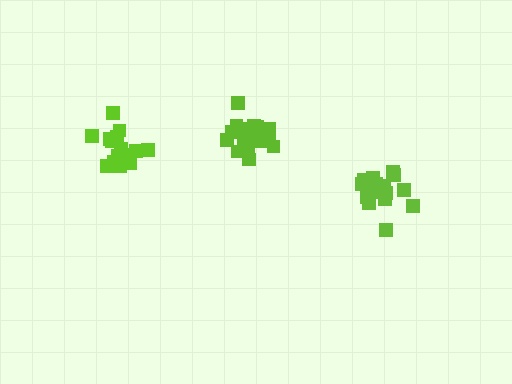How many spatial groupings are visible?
There are 3 spatial groupings.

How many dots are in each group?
Group 1: 18 dots, Group 2: 16 dots, Group 3: 15 dots (49 total).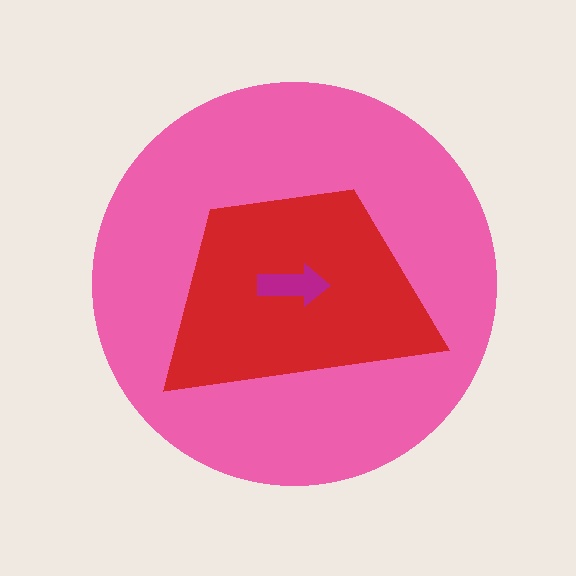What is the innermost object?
The magenta arrow.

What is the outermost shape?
The pink circle.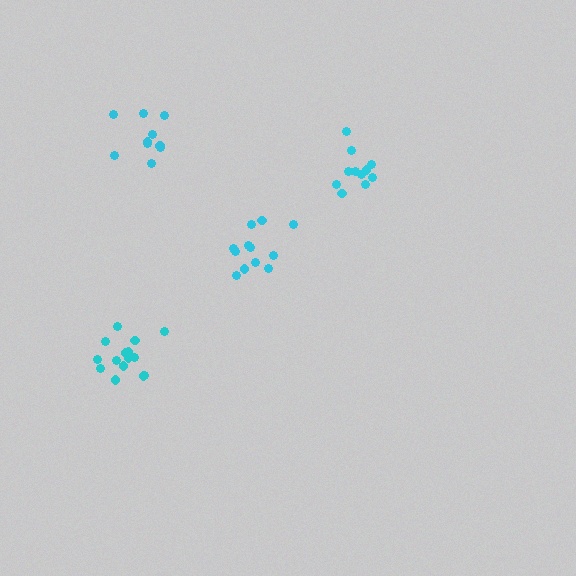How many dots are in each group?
Group 1: 15 dots, Group 2: 11 dots, Group 3: 10 dots, Group 4: 12 dots (48 total).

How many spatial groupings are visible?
There are 4 spatial groupings.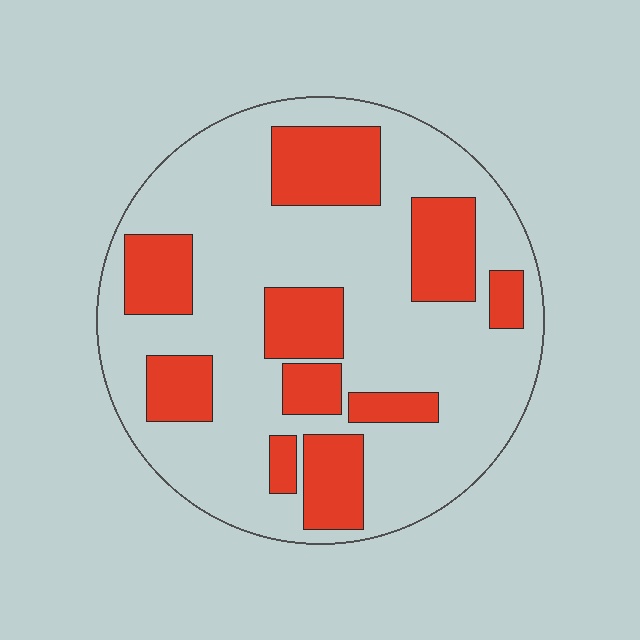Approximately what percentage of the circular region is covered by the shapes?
Approximately 30%.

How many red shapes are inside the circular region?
10.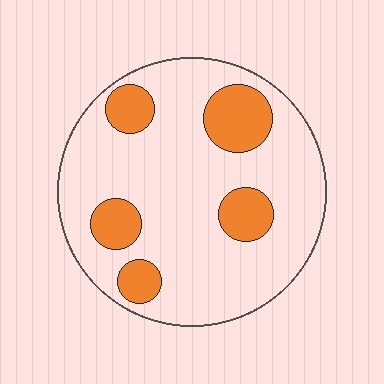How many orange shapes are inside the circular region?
5.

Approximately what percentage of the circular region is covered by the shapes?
Approximately 20%.